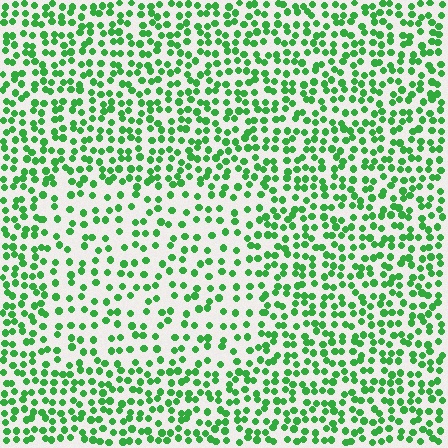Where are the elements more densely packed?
The elements are more densely packed outside the rectangle boundary.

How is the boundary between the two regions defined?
The boundary is defined by a change in element density (approximately 1.7x ratio). All elements are the same color, size, and shape.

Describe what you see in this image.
The image contains small green elements arranged at two different densities. A rectangle-shaped region is visible where the elements are less densely packed than the surrounding area.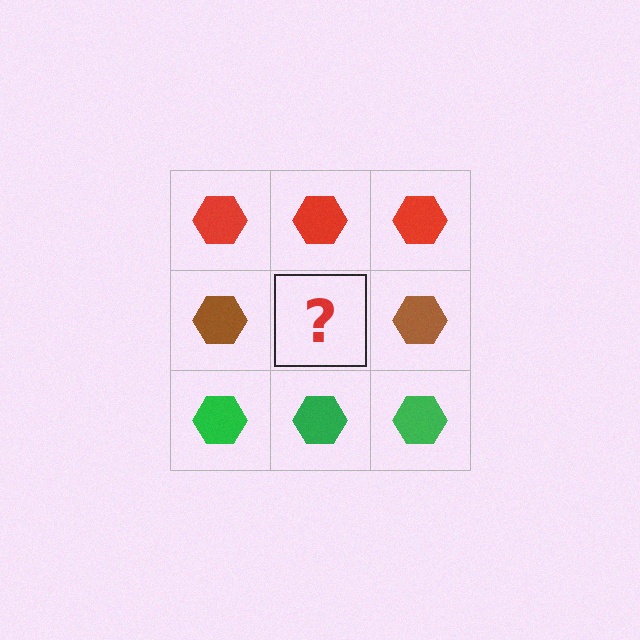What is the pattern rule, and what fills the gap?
The rule is that each row has a consistent color. The gap should be filled with a brown hexagon.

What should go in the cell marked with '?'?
The missing cell should contain a brown hexagon.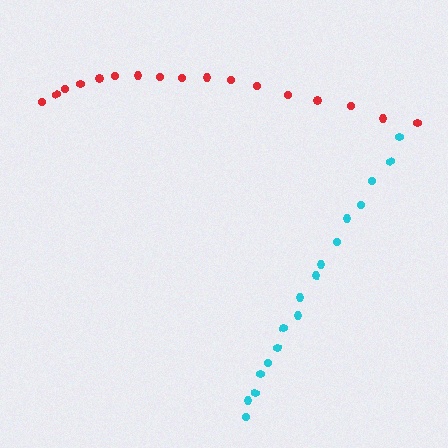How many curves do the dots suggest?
There are 2 distinct paths.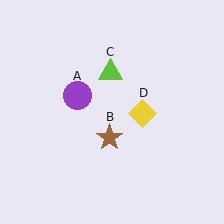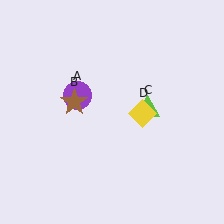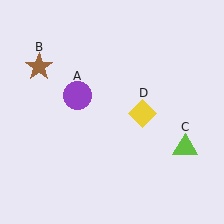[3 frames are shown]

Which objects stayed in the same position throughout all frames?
Purple circle (object A) and yellow diamond (object D) remained stationary.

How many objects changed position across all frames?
2 objects changed position: brown star (object B), lime triangle (object C).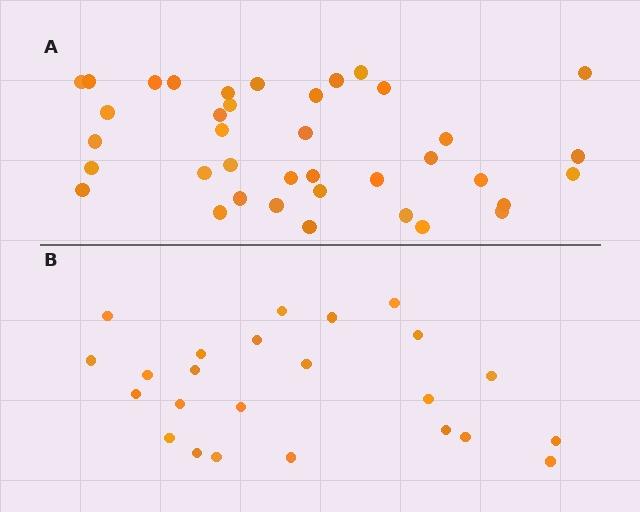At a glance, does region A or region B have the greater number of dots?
Region A (the top region) has more dots.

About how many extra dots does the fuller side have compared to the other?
Region A has approximately 15 more dots than region B.